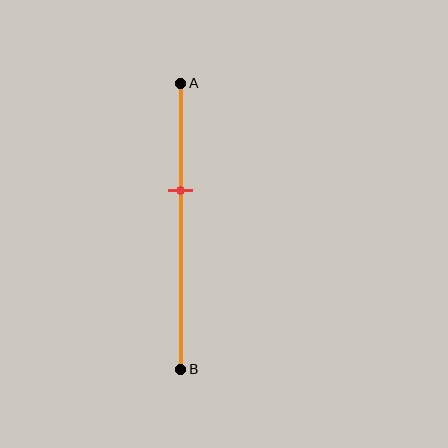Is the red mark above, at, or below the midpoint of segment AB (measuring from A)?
The red mark is above the midpoint of segment AB.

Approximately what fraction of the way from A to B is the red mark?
The red mark is approximately 40% of the way from A to B.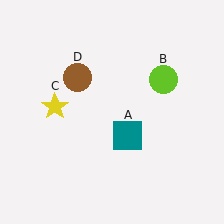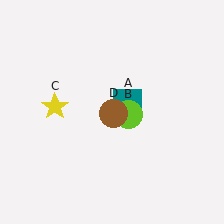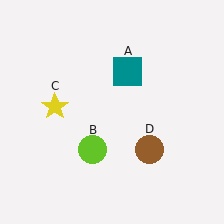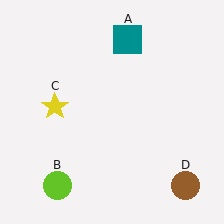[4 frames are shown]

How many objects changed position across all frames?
3 objects changed position: teal square (object A), lime circle (object B), brown circle (object D).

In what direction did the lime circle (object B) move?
The lime circle (object B) moved down and to the left.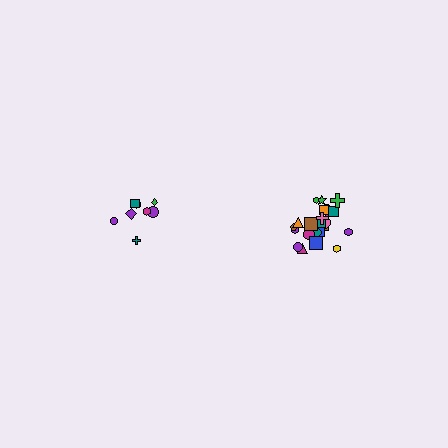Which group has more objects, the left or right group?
The right group.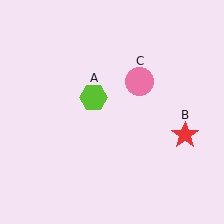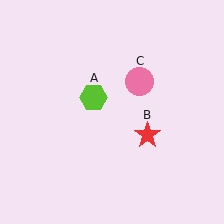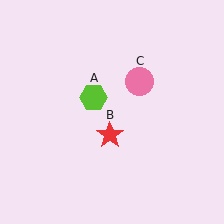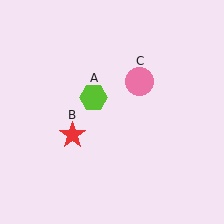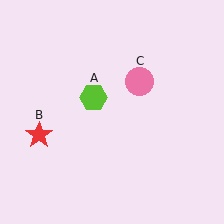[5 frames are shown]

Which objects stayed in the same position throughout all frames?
Lime hexagon (object A) and pink circle (object C) remained stationary.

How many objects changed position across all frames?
1 object changed position: red star (object B).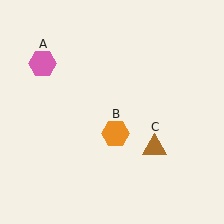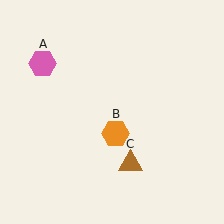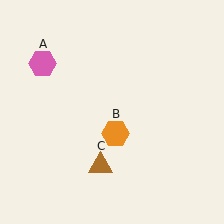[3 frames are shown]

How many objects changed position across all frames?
1 object changed position: brown triangle (object C).